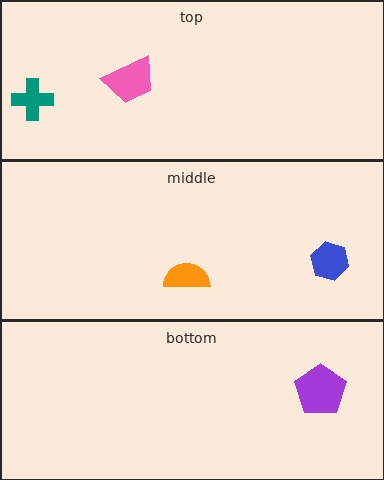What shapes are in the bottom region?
The purple pentagon.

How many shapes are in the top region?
2.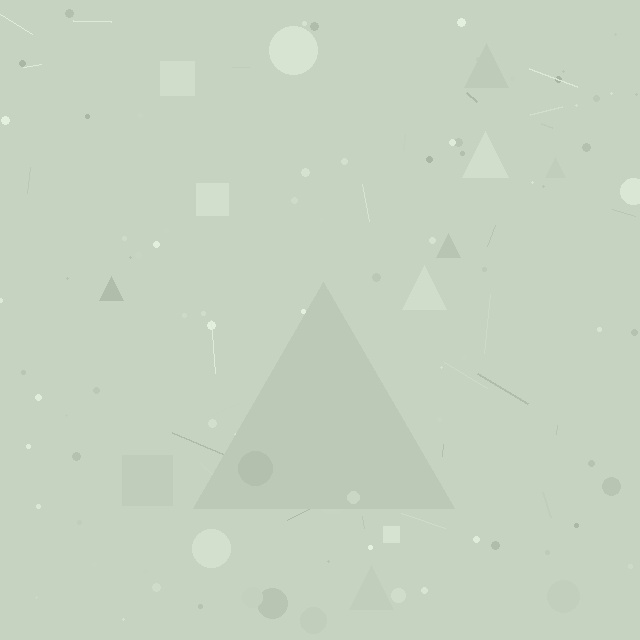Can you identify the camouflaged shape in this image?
The camouflaged shape is a triangle.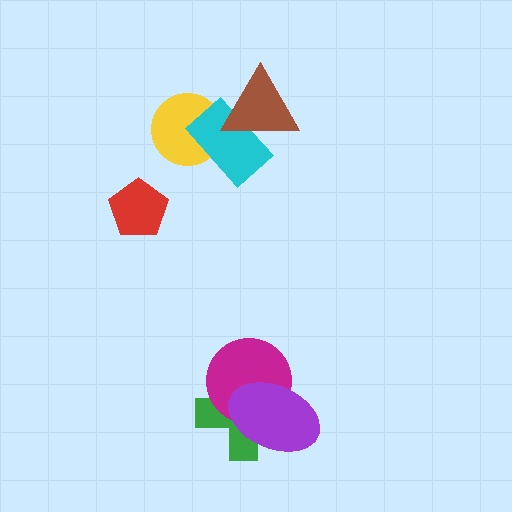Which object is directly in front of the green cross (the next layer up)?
The magenta circle is directly in front of the green cross.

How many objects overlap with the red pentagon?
0 objects overlap with the red pentagon.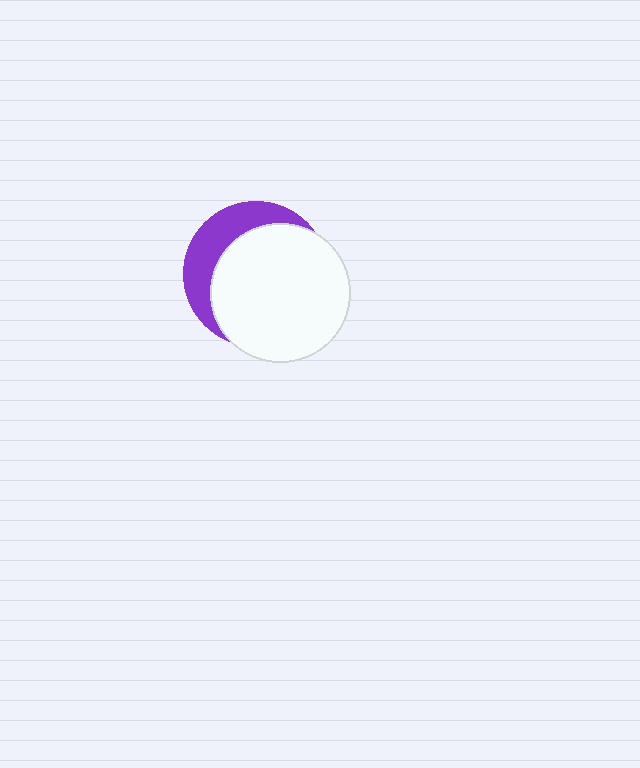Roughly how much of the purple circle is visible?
A small part of it is visible (roughly 30%).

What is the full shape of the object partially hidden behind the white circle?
The partially hidden object is a purple circle.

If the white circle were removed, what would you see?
You would see the complete purple circle.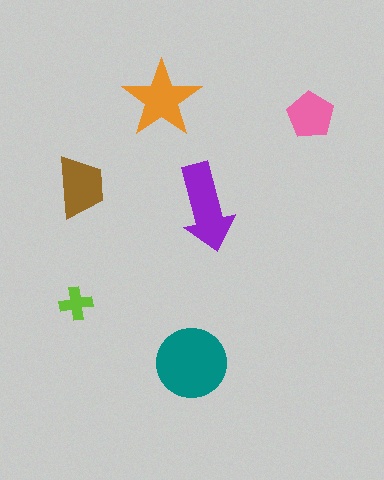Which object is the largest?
The teal circle.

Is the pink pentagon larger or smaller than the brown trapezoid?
Smaller.